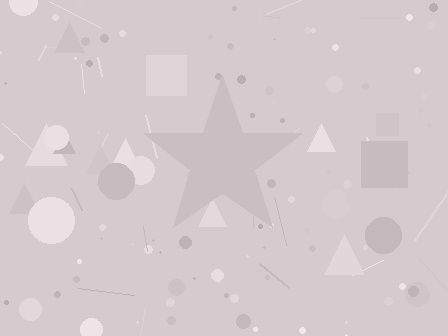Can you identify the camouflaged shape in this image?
The camouflaged shape is a star.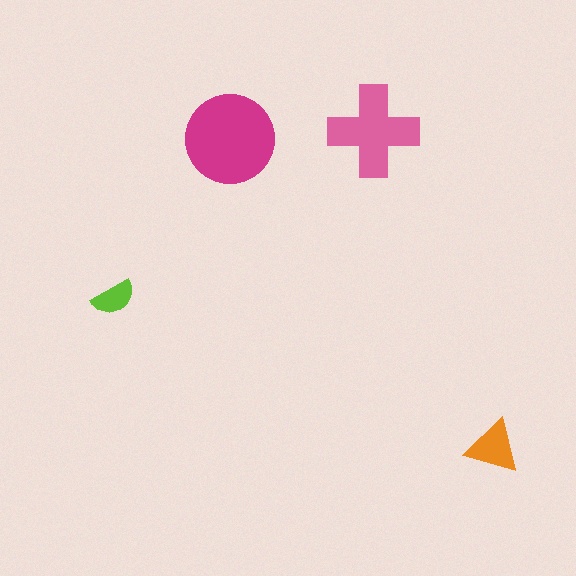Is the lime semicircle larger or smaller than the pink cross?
Smaller.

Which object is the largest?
The magenta circle.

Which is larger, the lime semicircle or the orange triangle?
The orange triangle.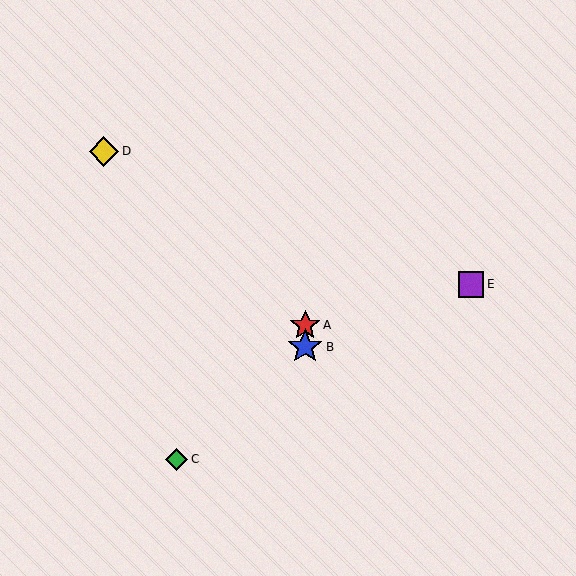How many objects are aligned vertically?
2 objects (A, B) are aligned vertically.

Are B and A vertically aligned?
Yes, both are at x≈305.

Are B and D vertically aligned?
No, B is at x≈305 and D is at x≈104.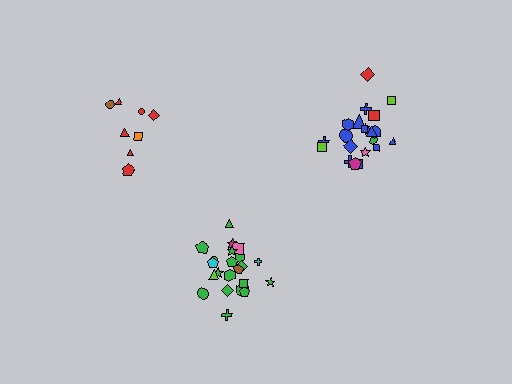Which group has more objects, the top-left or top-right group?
The top-right group.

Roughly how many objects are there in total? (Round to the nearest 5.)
Roughly 50 objects in total.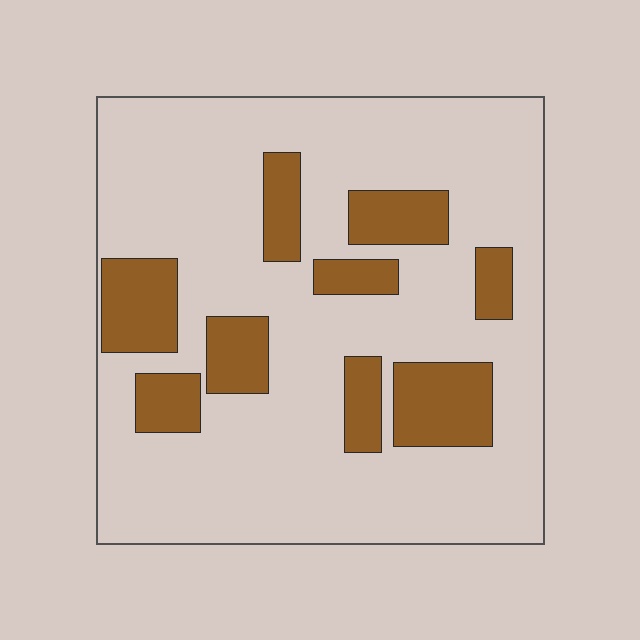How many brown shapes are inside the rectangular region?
9.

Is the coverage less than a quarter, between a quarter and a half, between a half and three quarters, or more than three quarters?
Less than a quarter.